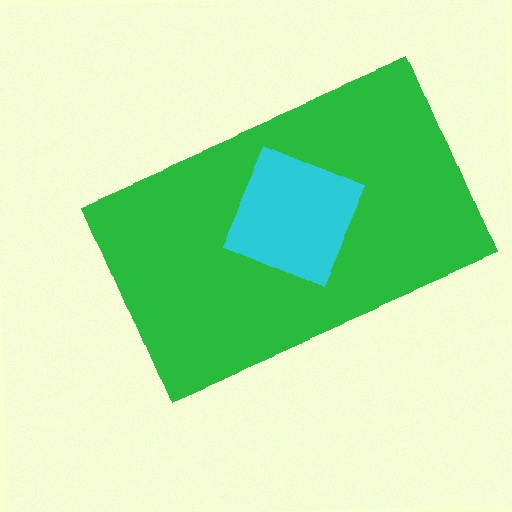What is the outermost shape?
The green rectangle.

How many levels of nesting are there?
2.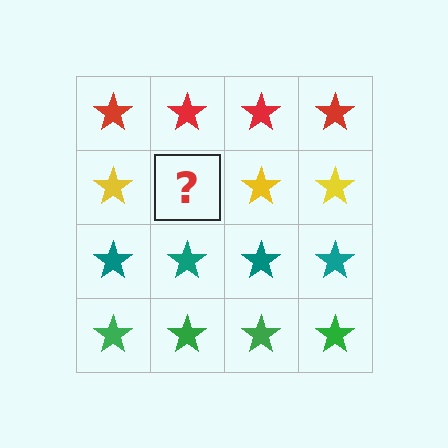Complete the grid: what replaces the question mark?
The question mark should be replaced with a yellow star.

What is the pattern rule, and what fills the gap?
The rule is that each row has a consistent color. The gap should be filled with a yellow star.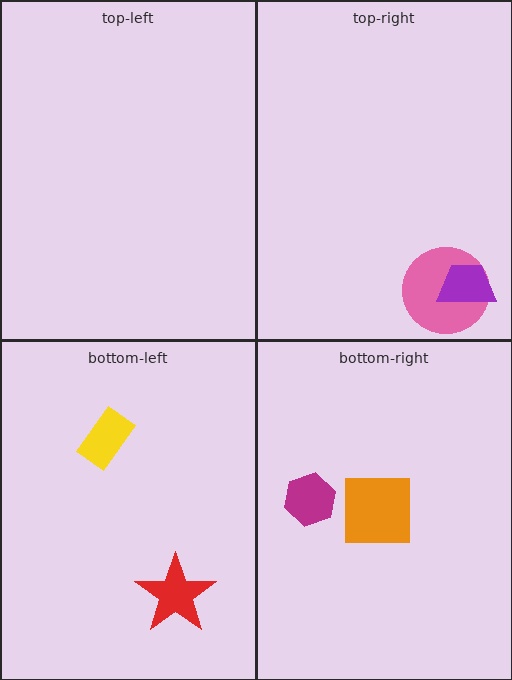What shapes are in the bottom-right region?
The magenta hexagon, the orange square.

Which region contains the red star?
The bottom-left region.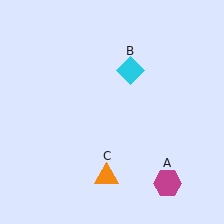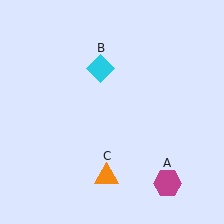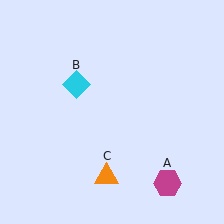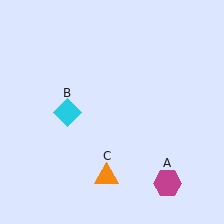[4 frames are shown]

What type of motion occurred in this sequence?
The cyan diamond (object B) rotated counterclockwise around the center of the scene.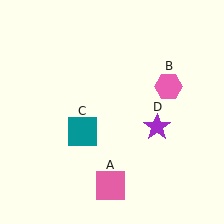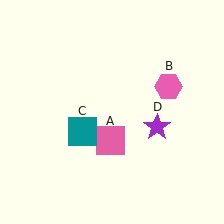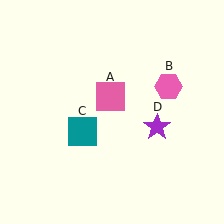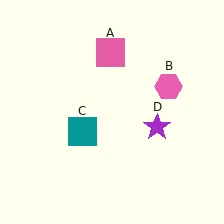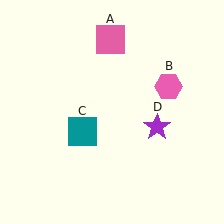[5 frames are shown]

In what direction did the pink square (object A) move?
The pink square (object A) moved up.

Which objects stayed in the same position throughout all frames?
Pink hexagon (object B) and teal square (object C) and purple star (object D) remained stationary.